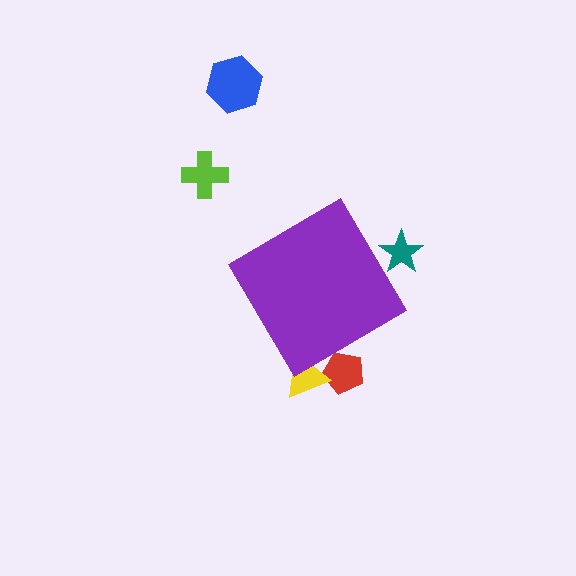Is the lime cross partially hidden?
No, the lime cross is fully visible.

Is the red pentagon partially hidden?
Yes, the red pentagon is partially hidden behind the purple diamond.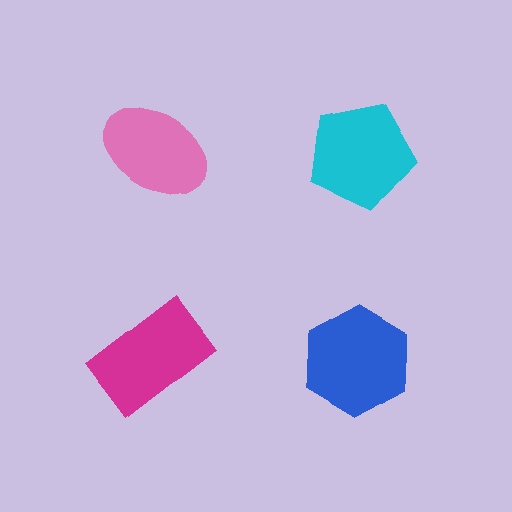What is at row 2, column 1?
A magenta rectangle.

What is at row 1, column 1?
A pink ellipse.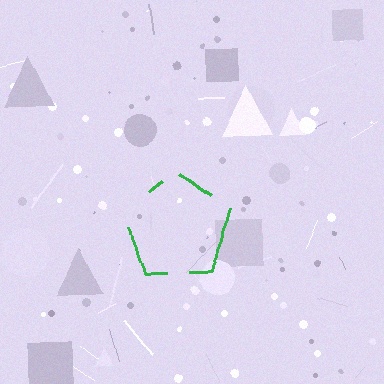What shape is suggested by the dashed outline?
The dashed outline suggests a pentagon.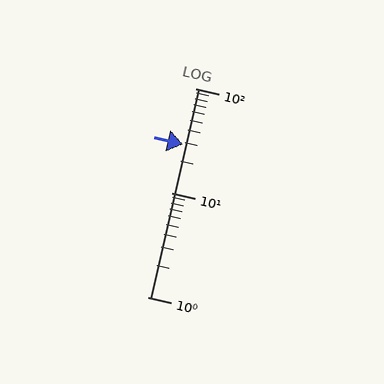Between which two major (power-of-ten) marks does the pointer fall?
The pointer is between 10 and 100.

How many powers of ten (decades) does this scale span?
The scale spans 2 decades, from 1 to 100.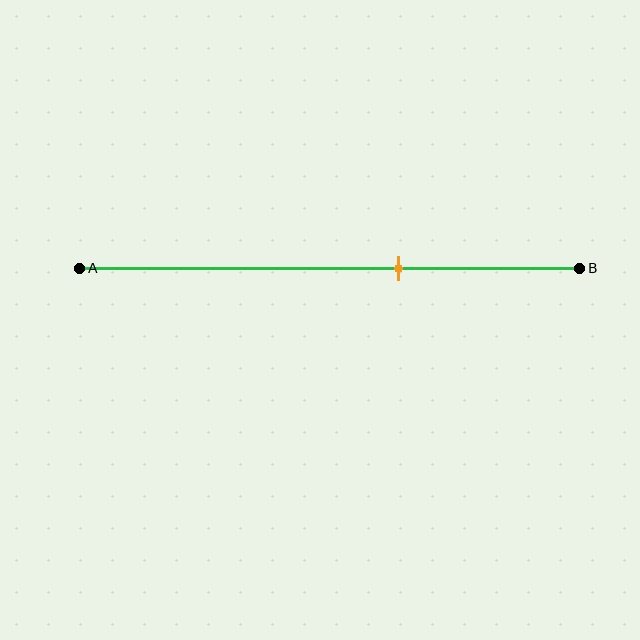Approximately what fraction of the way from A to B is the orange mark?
The orange mark is approximately 65% of the way from A to B.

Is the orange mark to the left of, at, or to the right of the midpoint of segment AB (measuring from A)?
The orange mark is to the right of the midpoint of segment AB.